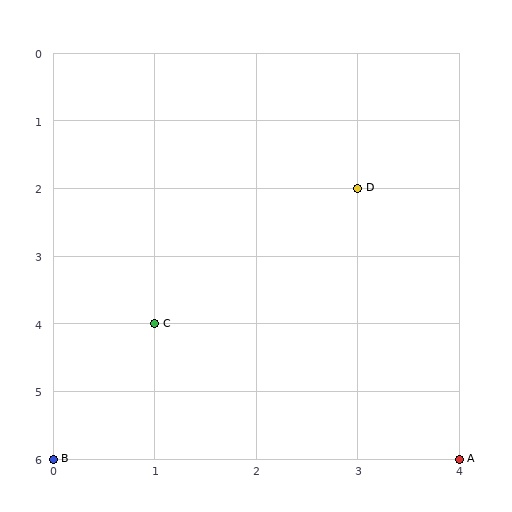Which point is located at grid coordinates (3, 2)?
Point D is at (3, 2).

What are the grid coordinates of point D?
Point D is at grid coordinates (3, 2).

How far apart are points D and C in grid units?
Points D and C are 2 columns and 2 rows apart (about 2.8 grid units diagonally).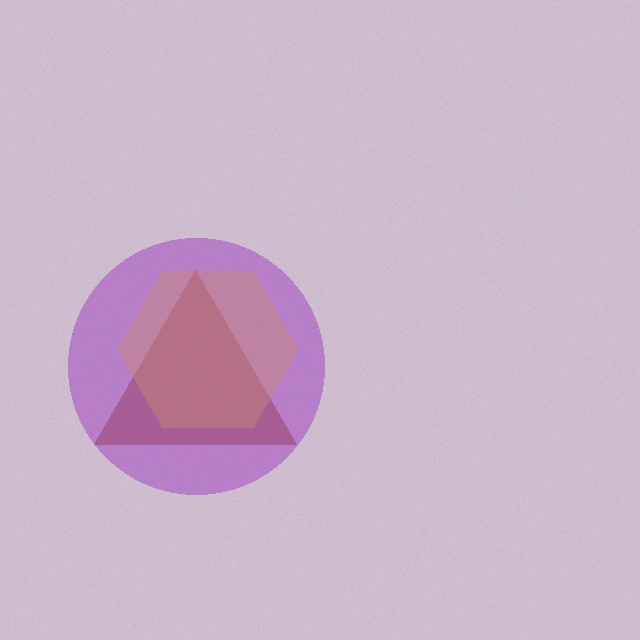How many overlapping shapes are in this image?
There are 3 overlapping shapes in the image.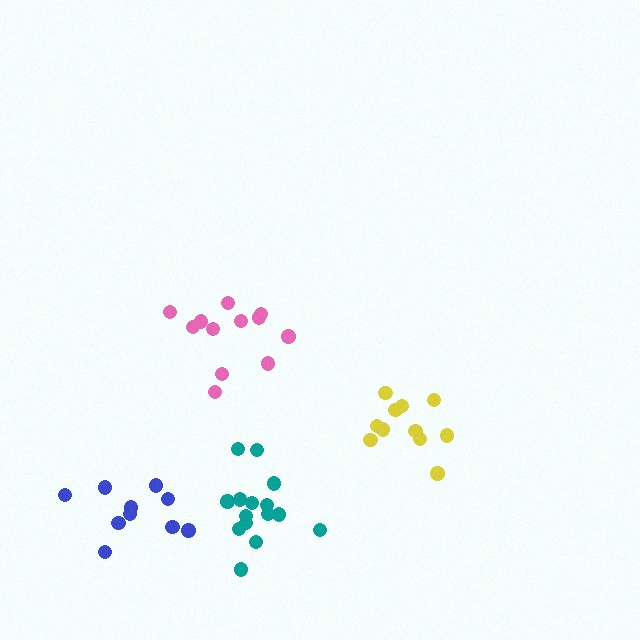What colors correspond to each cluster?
The clusters are colored: pink, yellow, teal, blue.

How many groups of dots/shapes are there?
There are 4 groups.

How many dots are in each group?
Group 1: 12 dots, Group 2: 11 dots, Group 3: 15 dots, Group 4: 10 dots (48 total).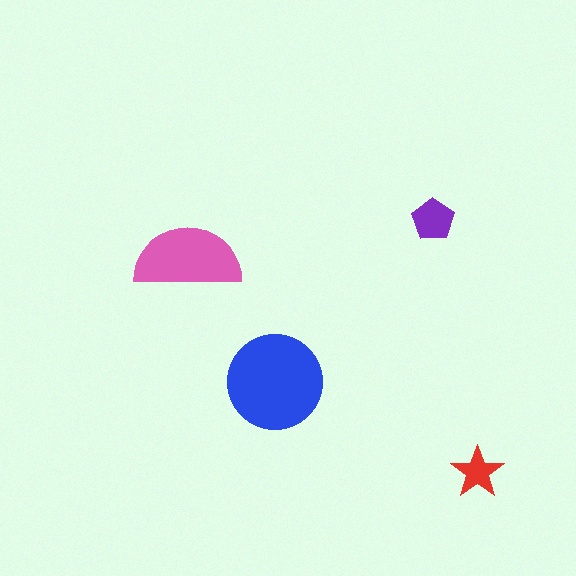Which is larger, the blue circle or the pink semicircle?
The blue circle.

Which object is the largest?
The blue circle.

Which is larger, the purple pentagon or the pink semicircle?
The pink semicircle.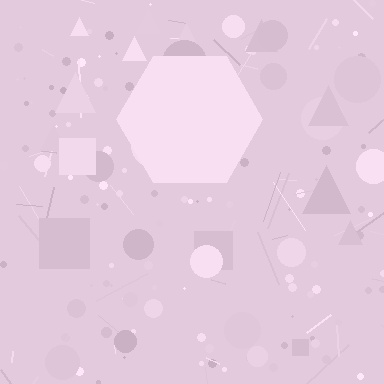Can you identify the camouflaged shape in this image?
The camouflaged shape is a hexagon.